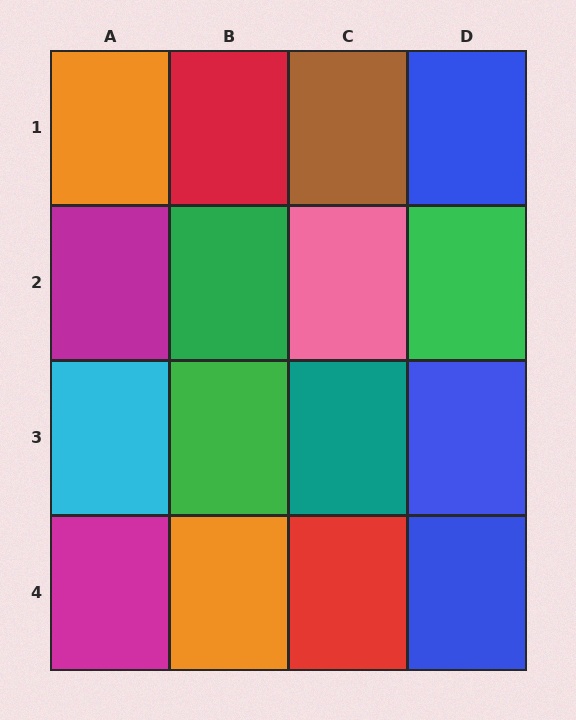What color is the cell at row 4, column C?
Red.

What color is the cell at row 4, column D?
Blue.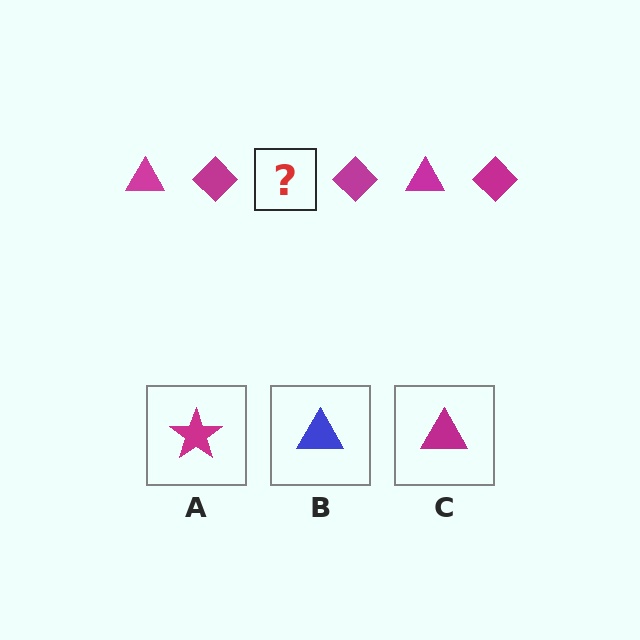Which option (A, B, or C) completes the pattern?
C.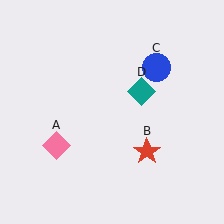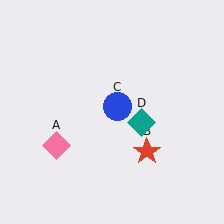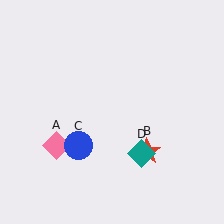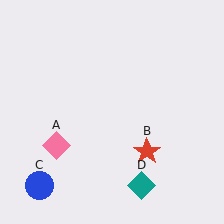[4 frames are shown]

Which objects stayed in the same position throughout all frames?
Pink diamond (object A) and red star (object B) remained stationary.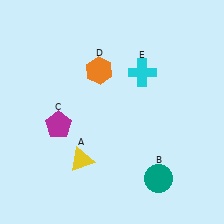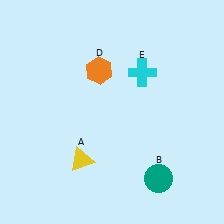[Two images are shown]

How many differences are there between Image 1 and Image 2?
There is 1 difference between the two images.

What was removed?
The magenta pentagon (C) was removed in Image 2.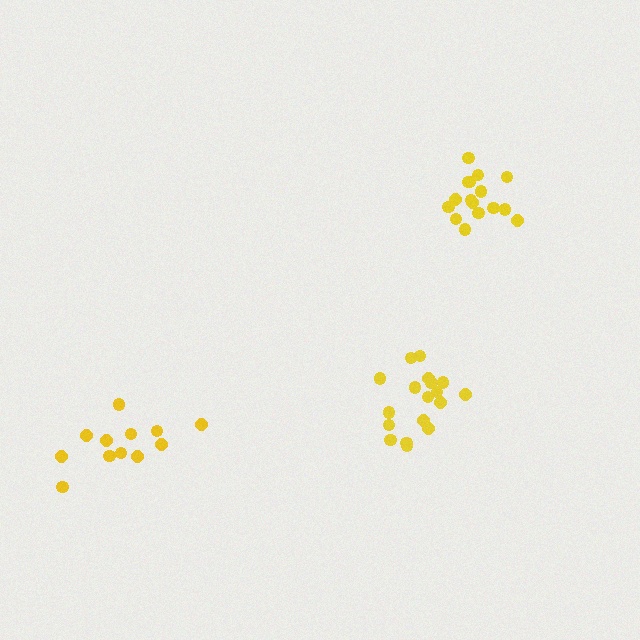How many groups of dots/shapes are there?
There are 3 groups.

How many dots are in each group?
Group 1: 18 dots, Group 2: 12 dots, Group 3: 16 dots (46 total).